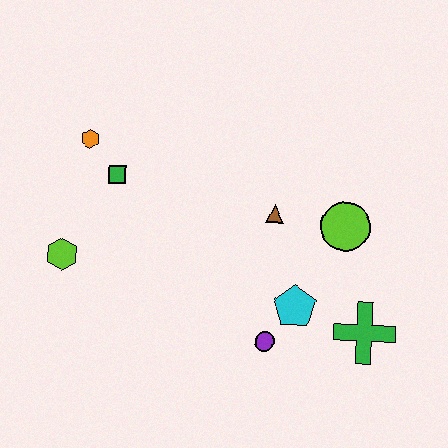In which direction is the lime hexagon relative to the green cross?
The lime hexagon is to the left of the green cross.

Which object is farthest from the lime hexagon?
The green cross is farthest from the lime hexagon.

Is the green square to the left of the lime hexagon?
No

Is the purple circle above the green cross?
No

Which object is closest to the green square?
The orange hexagon is closest to the green square.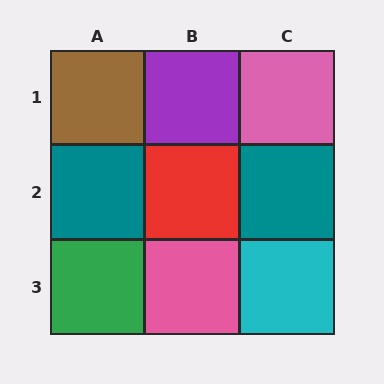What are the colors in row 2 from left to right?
Teal, red, teal.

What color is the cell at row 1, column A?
Brown.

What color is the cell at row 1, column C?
Pink.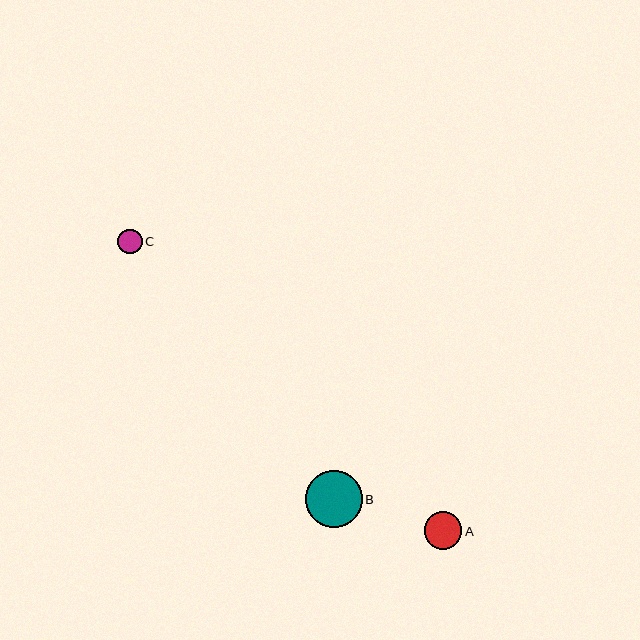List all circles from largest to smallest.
From largest to smallest: B, A, C.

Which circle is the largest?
Circle B is the largest with a size of approximately 57 pixels.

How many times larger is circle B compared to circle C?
Circle B is approximately 2.3 times the size of circle C.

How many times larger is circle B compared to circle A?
Circle B is approximately 1.5 times the size of circle A.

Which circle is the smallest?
Circle C is the smallest with a size of approximately 24 pixels.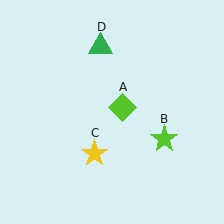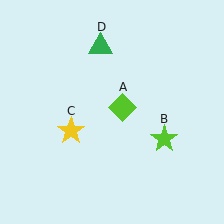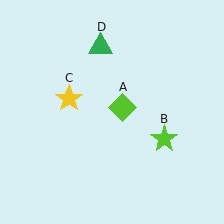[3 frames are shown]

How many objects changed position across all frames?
1 object changed position: yellow star (object C).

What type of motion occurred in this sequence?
The yellow star (object C) rotated clockwise around the center of the scene.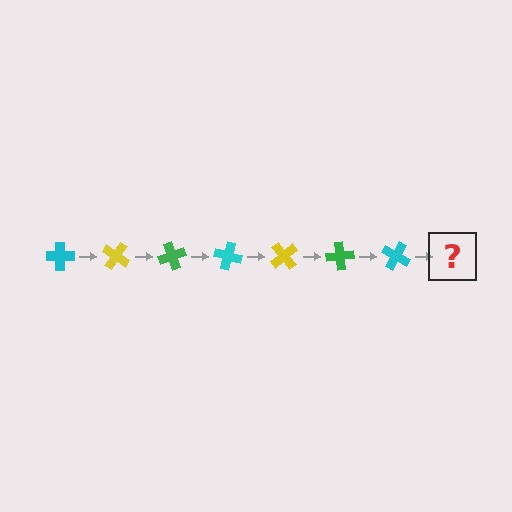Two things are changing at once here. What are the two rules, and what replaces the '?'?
The two rules are that it rotates 35 degrees each step and the color cycles through cyan, yellow, and green. The '?' should be a yellow cross, rotated 245 degrees from the start.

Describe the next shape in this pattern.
It should be a yellow cross, rotated 245 degrees from the start.